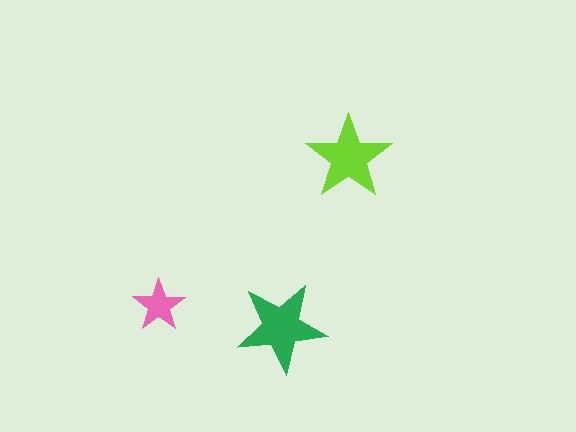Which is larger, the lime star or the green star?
The green one.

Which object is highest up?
The lime star is topmost.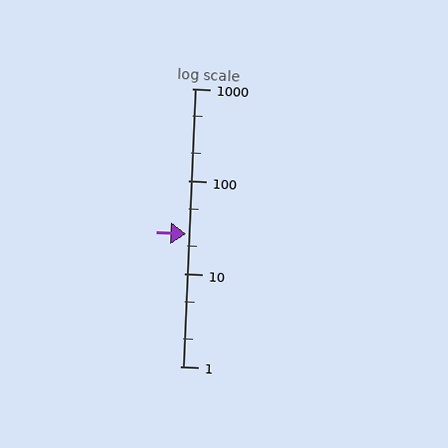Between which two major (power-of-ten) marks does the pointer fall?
The pointer is between 10 and 100.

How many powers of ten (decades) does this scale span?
The scale spans 3 decades, from 1 to 1000.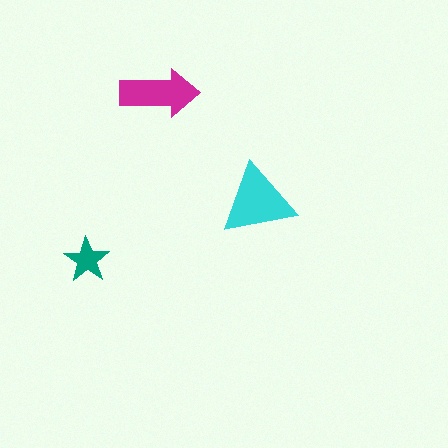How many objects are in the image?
There are 3 objects in the image.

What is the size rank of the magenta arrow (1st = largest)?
2nd.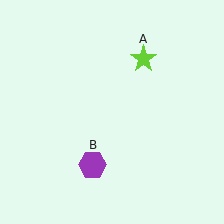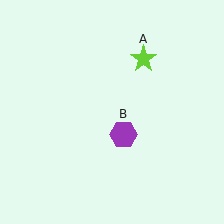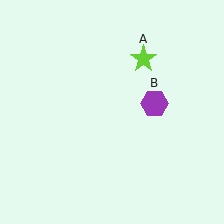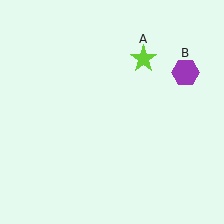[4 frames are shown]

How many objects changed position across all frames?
1 object changed position: purple hexagon (object B).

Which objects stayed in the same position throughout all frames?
Lime star (object A) remained stationary.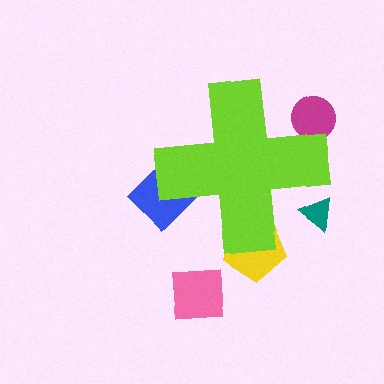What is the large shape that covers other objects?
A lime cross.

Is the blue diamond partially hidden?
Yes, the blue diamond is partially hidden behind the lime cross.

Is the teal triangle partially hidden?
Yes, the teal triangle is partially hidden behind the lime cross.